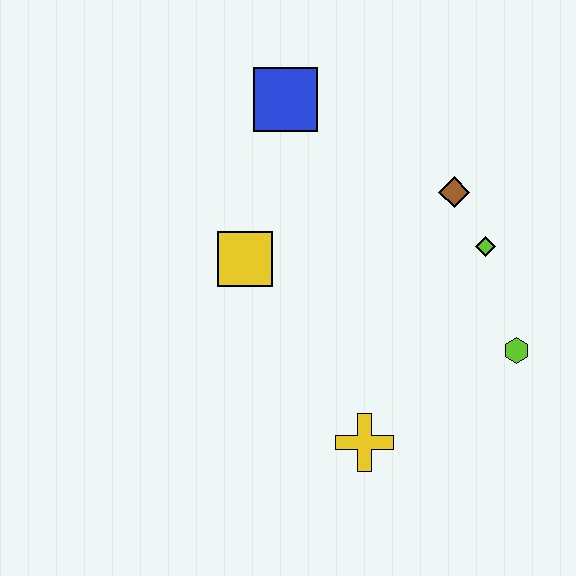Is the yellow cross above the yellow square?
No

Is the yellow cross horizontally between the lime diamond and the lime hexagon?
No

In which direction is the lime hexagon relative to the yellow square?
The lime hexagon is to the right of the yellow square.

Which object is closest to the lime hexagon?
The lime diamond is closest to the lime hexagon.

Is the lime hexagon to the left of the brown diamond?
No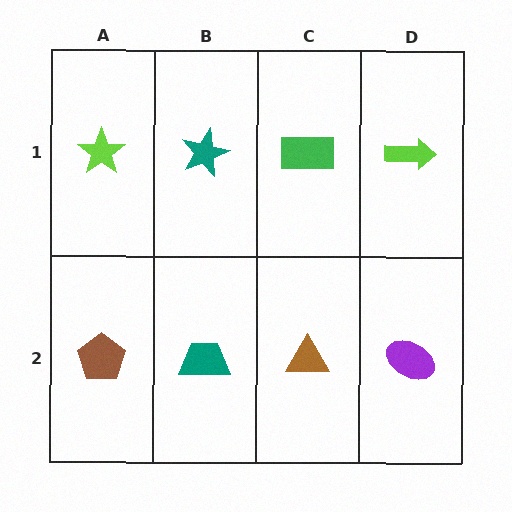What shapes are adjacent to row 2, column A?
A lime star (row 1, column A), a teal trapezoid (row 2, column B).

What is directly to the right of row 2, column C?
A purple ellipse.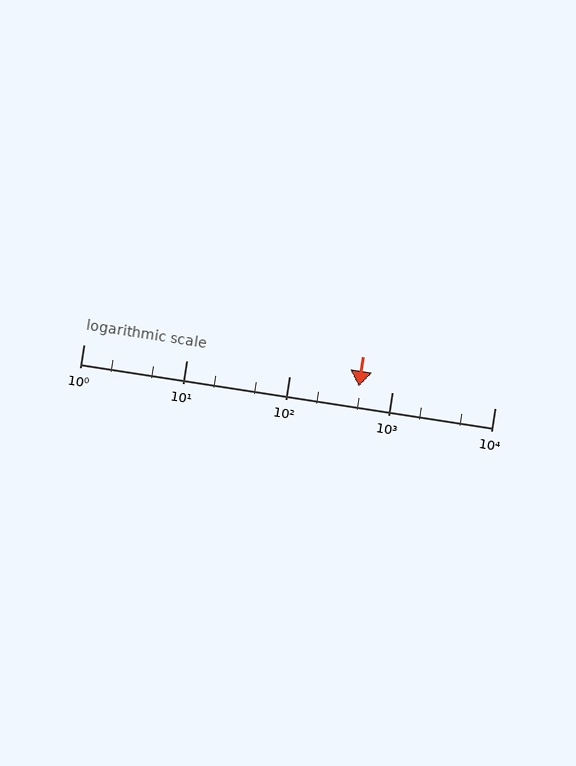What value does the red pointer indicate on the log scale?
The pointer indicates approximately 480.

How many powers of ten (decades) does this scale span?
The scale spans 4 decades, from 1 to 10000.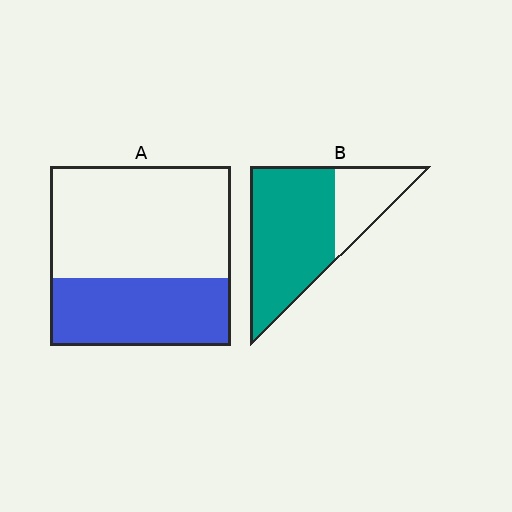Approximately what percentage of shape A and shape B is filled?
A is approximately 40% and B is approximately 70%.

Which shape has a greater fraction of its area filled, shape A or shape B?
Shape B.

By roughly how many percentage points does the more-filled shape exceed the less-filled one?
By roughly 35 percentage points (B over A).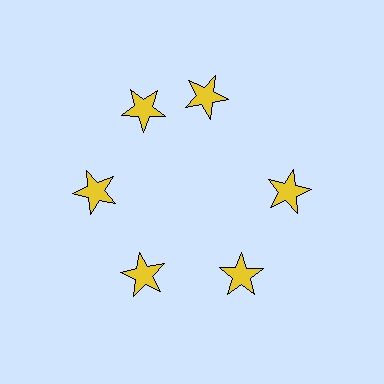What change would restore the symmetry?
The symmetry would be restored by rotating it back into even spacing with its neighbors so that all 6 stars sit at equal angles and equal distance from the center.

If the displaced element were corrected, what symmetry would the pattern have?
It would have 6-fold rotational symmetry — the pattern would map onto itself every 60 degrees.